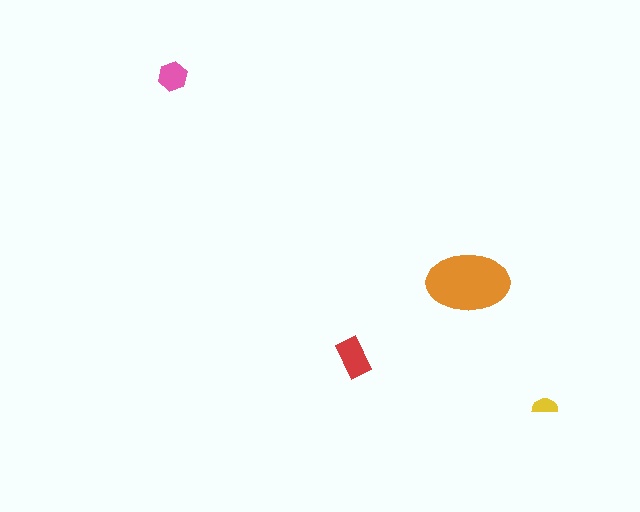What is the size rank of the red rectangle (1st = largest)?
2nd.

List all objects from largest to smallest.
The orange ellipse, the red rectangle, the pink hexagon, the yellow semicircle.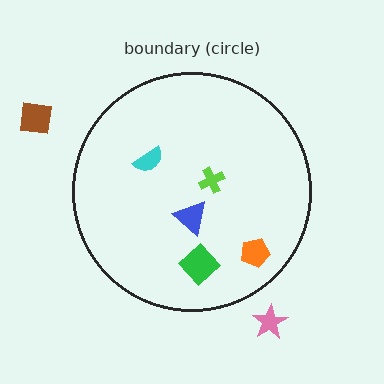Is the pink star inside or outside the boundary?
Outside.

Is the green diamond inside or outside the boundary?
Inside.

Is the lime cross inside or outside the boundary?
Inside.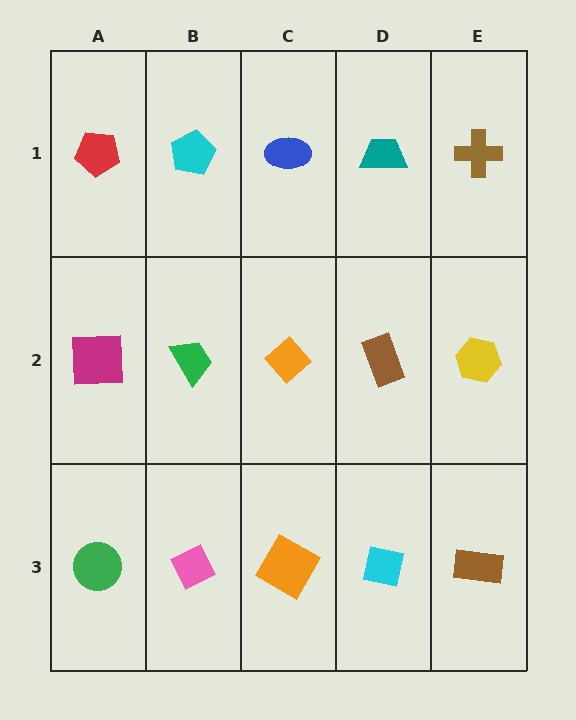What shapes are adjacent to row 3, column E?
A yellow hexagon (row 2, column E), a cyan square (row 3, column D).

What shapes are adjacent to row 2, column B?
A cyan pentagon (row 1, column B), a pink diamond (row 3, column B), a magenta square (row 2, column A), an orange diamond (row 2, column C).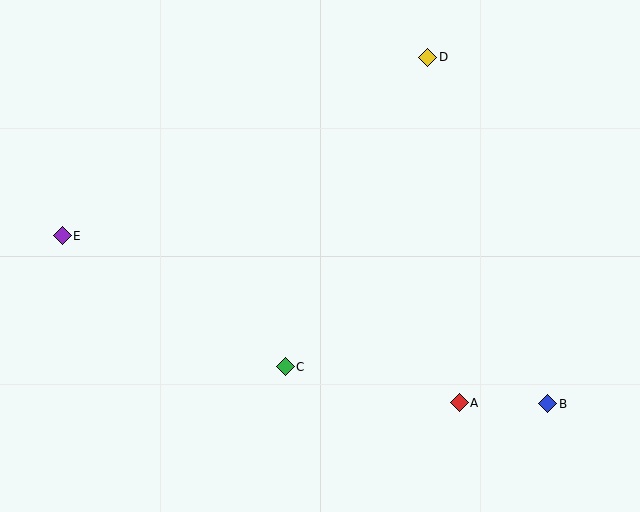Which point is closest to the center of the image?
Point C at (285, 367) is closest to the center.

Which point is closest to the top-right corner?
Point D is closest to the top-right corner.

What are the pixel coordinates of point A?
Point A is at (459, 403).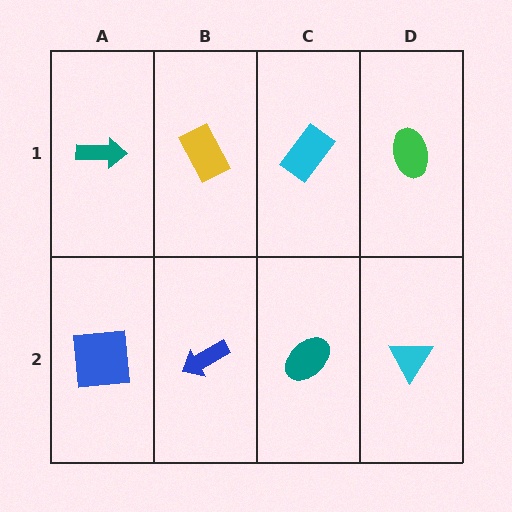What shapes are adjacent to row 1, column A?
A blue square (row 2, column A), a yellow rectangle (row 1, column B).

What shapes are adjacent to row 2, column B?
A yellow rectangle (row 1, column B), a blue square (row 2, column A), a teal ellipse (row 2, column C).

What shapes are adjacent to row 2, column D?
A green ellipse (row 1, column D), a teal ellipse (row 2, column C).